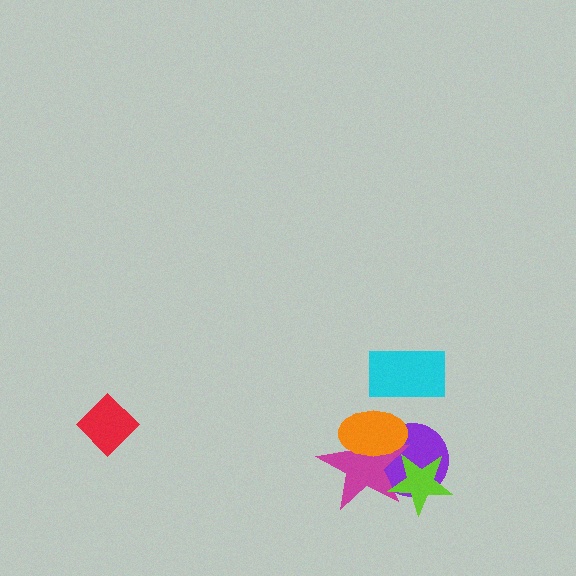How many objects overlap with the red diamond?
0 objects overlap with the red diamond.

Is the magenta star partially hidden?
Yes, it is partially covered by another shape.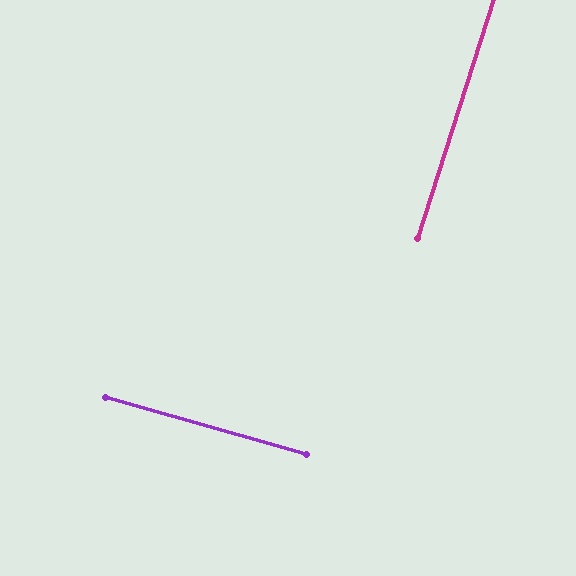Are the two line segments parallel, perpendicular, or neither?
Perpendicular — they meet at approximately 88°.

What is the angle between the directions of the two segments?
Approximately 88 degrees.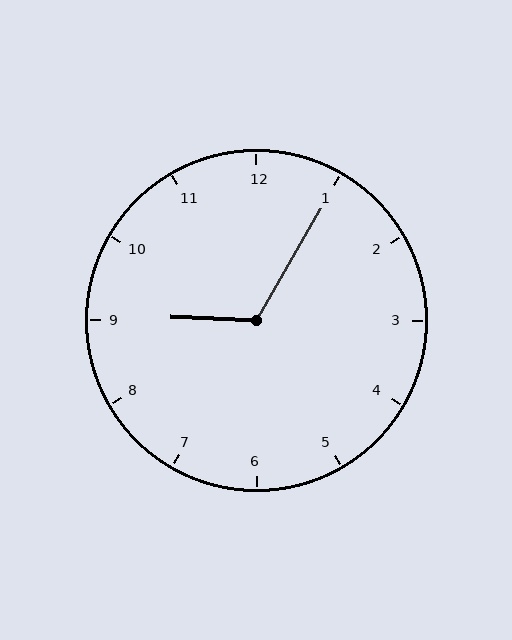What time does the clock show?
9:05.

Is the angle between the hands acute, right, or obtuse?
It is obtuse.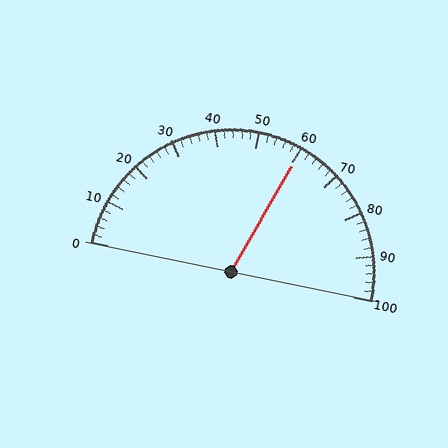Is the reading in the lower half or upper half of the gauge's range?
The reading is in the upper half of the range (0 to 100).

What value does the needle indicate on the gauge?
The needle indicates approximately 60.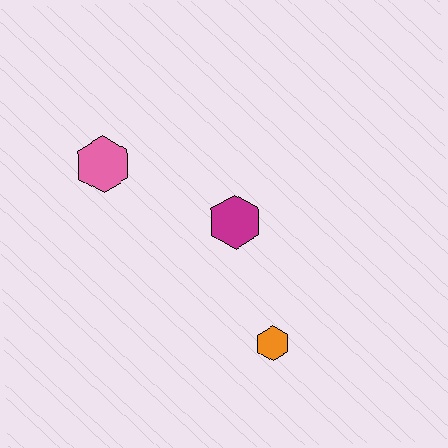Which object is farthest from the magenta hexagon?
The pink hexagon is farthest from the magenta hexagon.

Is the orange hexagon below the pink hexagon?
Yes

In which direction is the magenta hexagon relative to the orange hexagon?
The magenta hexagon is above the orange hexagon.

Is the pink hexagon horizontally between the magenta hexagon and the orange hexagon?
No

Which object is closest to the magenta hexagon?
The orange hexagon is closest to the magenta hexagon.